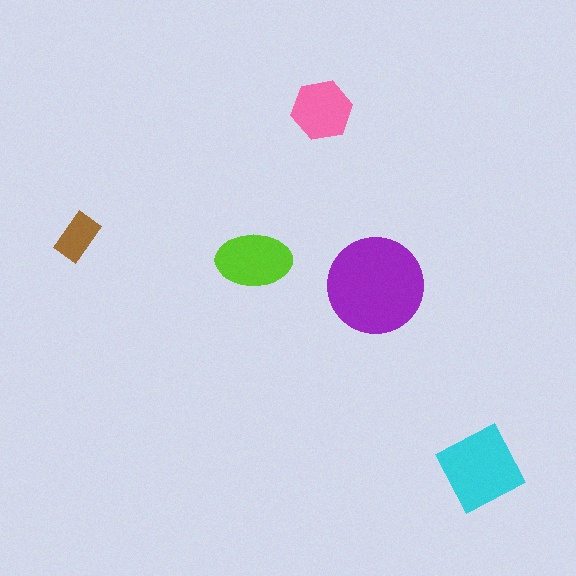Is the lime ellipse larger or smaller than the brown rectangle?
Larger.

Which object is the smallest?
The brown rectangle.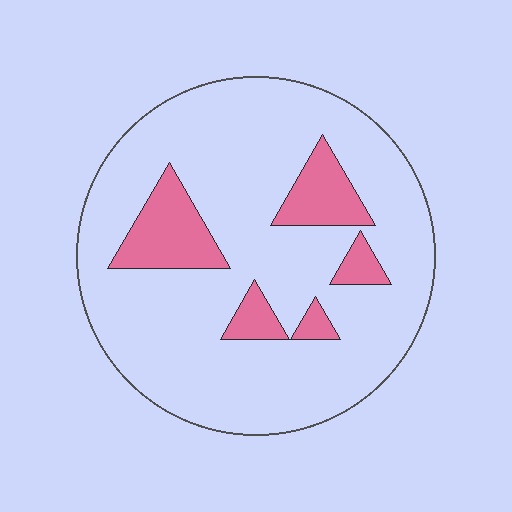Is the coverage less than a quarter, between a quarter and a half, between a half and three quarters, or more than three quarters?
Less than a quarter.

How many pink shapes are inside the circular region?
5.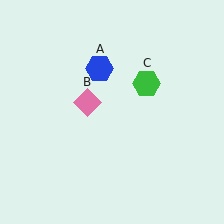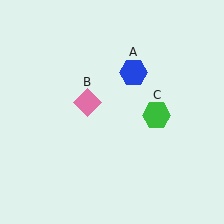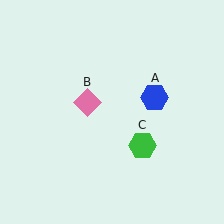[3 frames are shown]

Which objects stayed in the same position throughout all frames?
Pink diamond (object B) remained stationary.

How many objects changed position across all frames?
2 objects changed position: blue hexagon (object A), green hexagon (object C).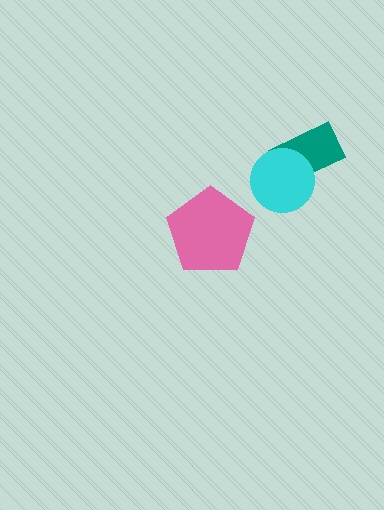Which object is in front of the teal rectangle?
The cyan circle is in front of the teal rectangle.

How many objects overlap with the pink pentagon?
0 objects overlap with the pink pentagon.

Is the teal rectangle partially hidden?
Yes, it is partially covered by another shape.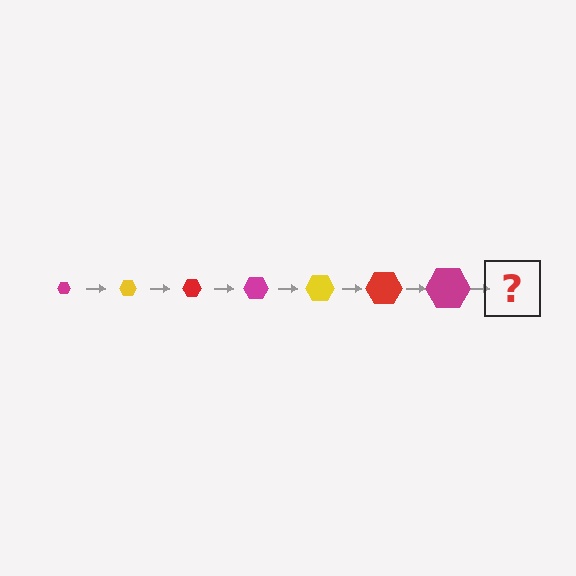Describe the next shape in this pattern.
It should be a yellow hexagon, larger than the previous one.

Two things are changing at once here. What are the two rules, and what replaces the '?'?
The two rules are that the hexagon grows larger each step and the color cycles through magenta, yellow, and red. The '?' should be a yellow hexagon, larger than the previous one.